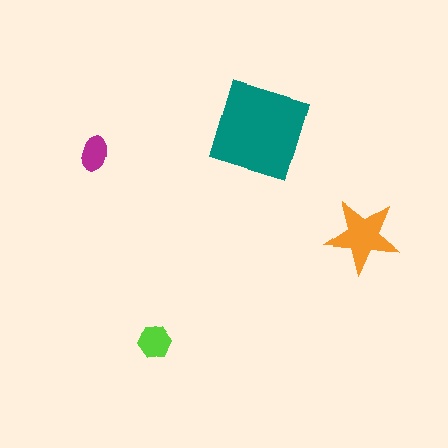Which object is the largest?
The teal square.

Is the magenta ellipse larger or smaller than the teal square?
Smaller.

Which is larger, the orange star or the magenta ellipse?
The orange star.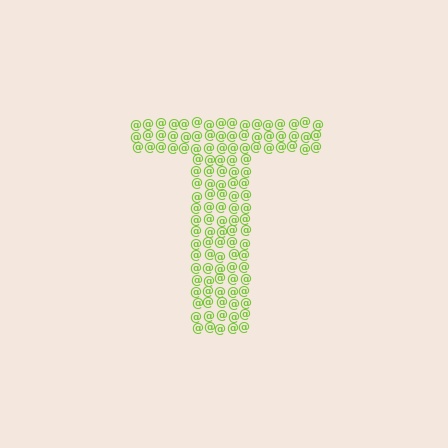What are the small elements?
The small elements are at signs.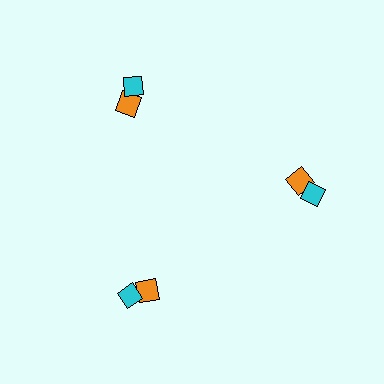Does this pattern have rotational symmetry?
Yes, this pattern has 3-fold rotational symmetry. It looks the same after rotating 120 degrees around the center.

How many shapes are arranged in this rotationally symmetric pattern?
There are 6 shapes, arranged in 3 groups of 2.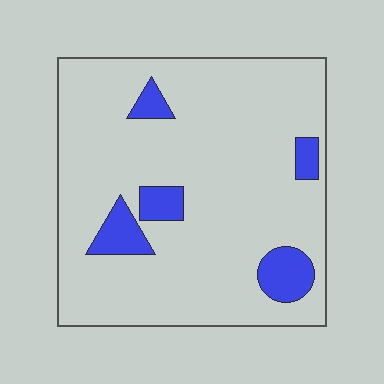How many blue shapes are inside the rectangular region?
5.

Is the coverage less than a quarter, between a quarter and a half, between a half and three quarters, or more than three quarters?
Less than a quarter.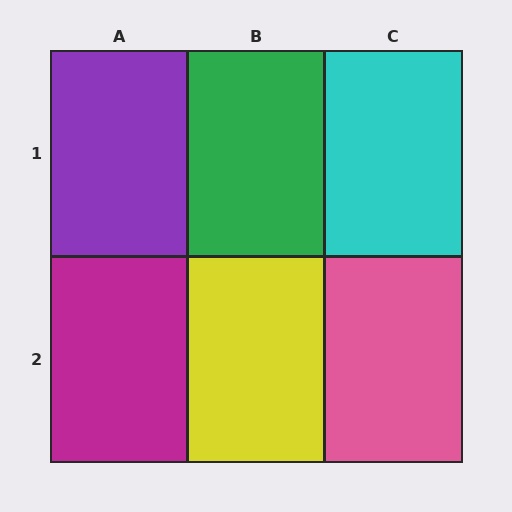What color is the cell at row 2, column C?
Pink.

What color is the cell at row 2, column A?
Magenta.